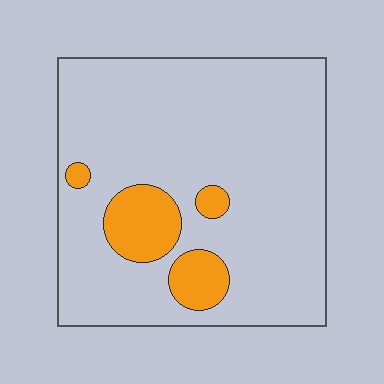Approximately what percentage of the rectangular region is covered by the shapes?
Approximately 15%.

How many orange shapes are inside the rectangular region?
4.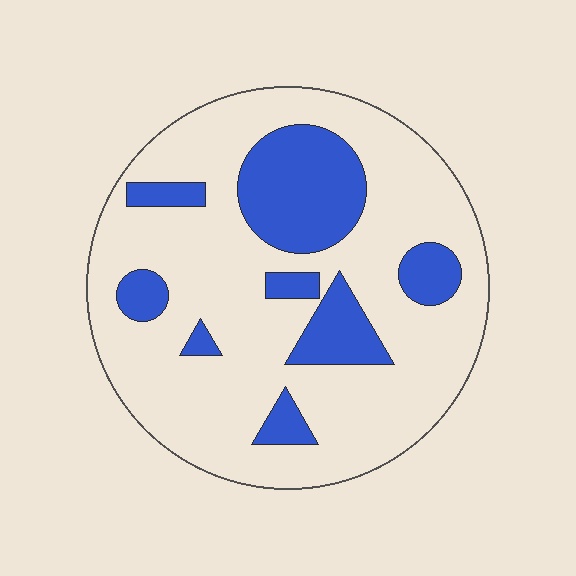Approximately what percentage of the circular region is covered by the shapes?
Approximately 25%.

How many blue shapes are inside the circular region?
8.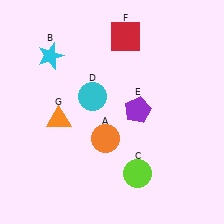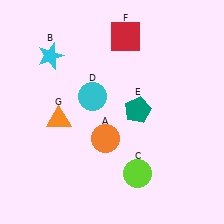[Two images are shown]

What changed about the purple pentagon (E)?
In Image 1, E is purple. In Image 2, it changed to teal.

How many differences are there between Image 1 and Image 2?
There is 1 difference between the two images.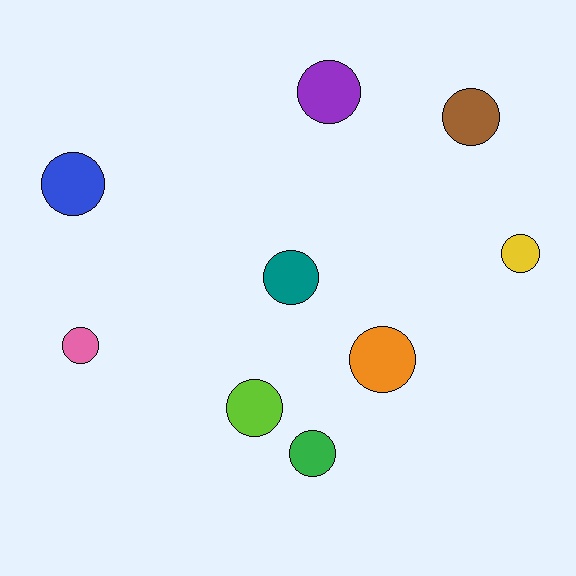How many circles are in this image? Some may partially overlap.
There are 9 circles.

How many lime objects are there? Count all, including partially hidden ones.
There is 1 lime object.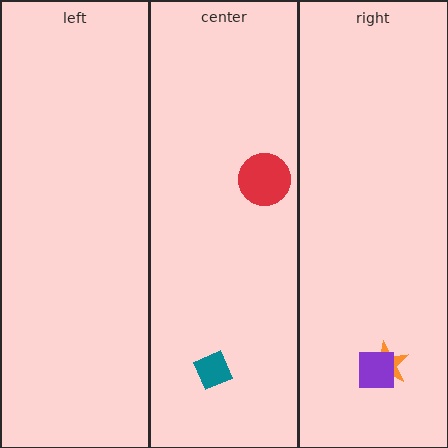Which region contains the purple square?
The right region.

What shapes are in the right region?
The orange star, the purple square.